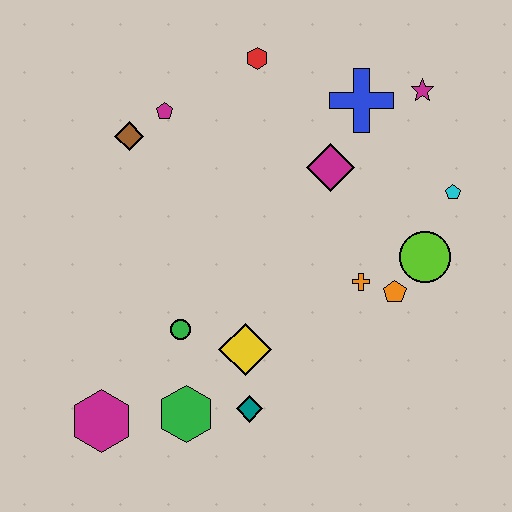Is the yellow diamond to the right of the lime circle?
No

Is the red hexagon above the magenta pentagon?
Yes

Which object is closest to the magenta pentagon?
The brown diamond is closest to the magenta pentagon.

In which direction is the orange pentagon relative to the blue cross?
The orange pentagon is below the blue cross.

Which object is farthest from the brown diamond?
The cyan pentagon is farthest from the brown diamond.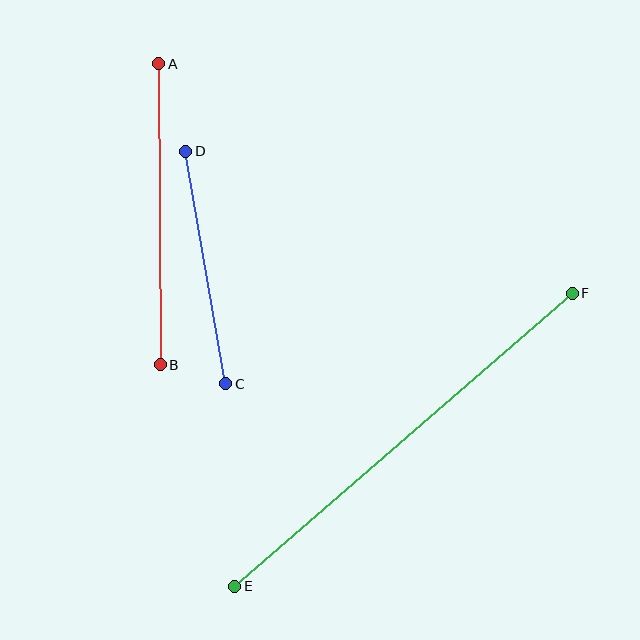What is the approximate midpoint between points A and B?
The midpoint is at approximately (160, 214) pixels.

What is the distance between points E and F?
The distance is approximately 447 pixels.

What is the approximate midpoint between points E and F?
The midpoint is at approximately (403, 440) pixels.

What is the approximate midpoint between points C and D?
The midpoint is at approximately (206, 268) pixels.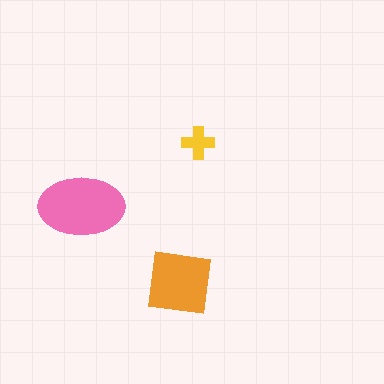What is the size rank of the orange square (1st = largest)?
2nd.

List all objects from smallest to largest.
The yellow cross, the orange square, the pink ellipse.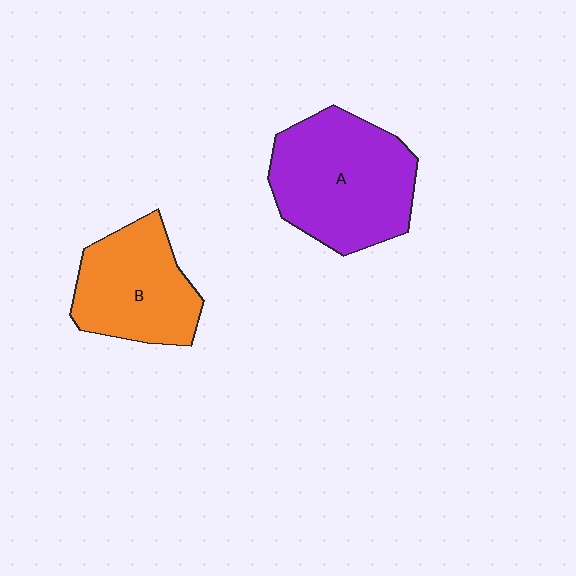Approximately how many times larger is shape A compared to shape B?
Approximately 1.3 times.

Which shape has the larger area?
Shape A (purple).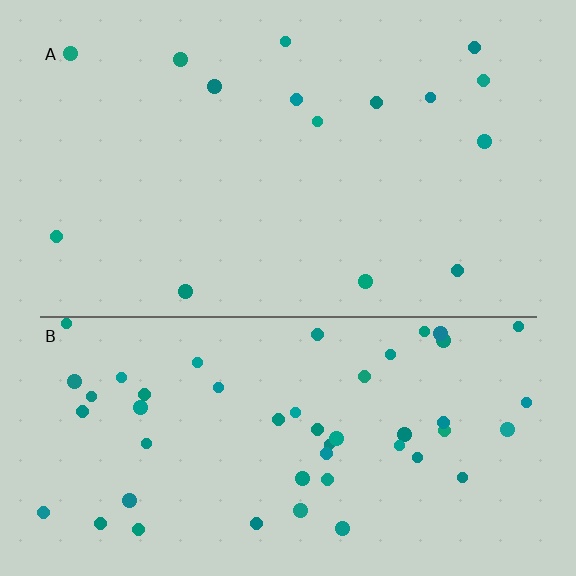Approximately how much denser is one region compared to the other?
Approximately 3.4× — region B over region A.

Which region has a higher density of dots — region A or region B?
B (the bottom).